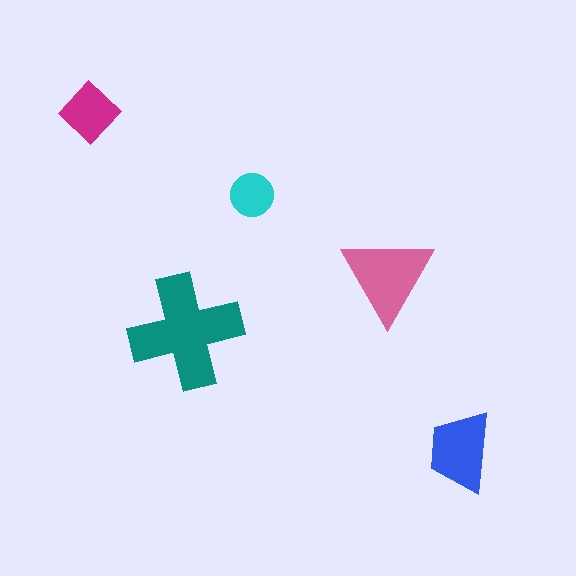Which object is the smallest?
The cyan circle.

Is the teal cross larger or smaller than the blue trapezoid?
Larger.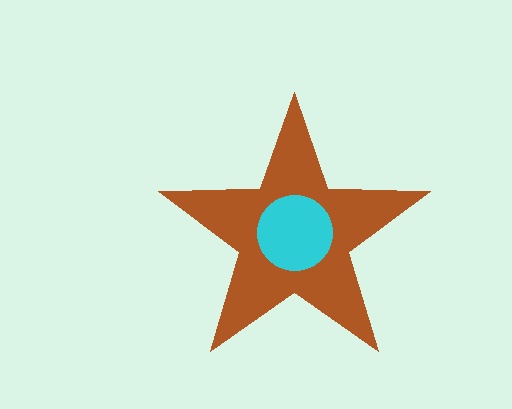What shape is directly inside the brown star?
The cyan circle.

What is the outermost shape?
The brown star.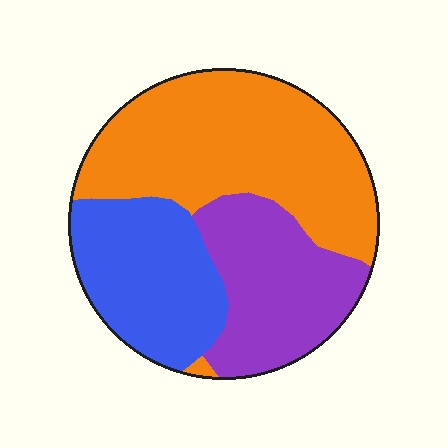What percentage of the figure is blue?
Blue takes up about one quarter (1/4) of the figure.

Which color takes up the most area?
Orange, at roughly 45%.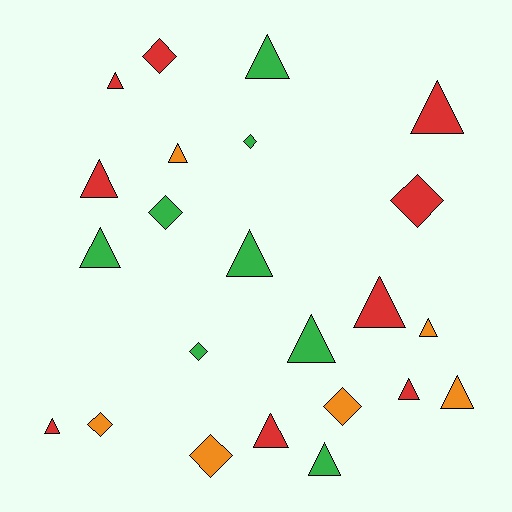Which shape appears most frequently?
Triangle, with 15 objects.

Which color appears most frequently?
Red, with 9 objects.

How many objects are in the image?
There are 23 objects.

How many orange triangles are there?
There are 3 orange triangles.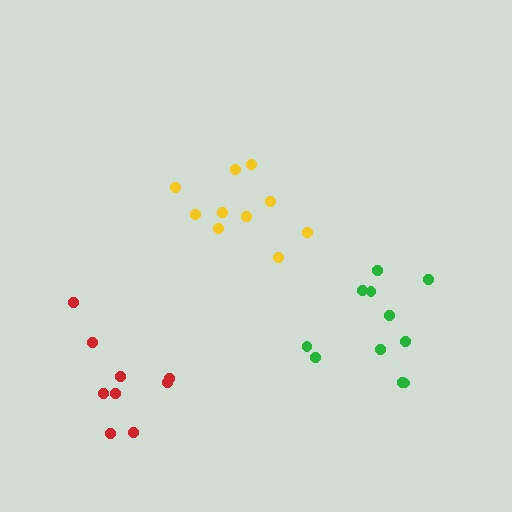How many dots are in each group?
Group 1: 10 dots, Group 2: 11 dots, Group 3: 9 dots (30 total).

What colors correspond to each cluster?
The clusters are colored: yellow, green, red.